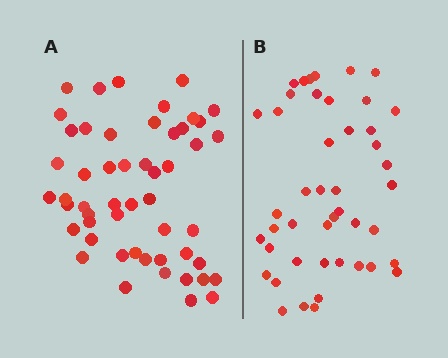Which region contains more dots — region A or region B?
Region A (the left region) has more dots.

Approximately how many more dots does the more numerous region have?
Region A has roughly 8 or so more dots than region B.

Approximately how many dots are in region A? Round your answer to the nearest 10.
About 50 dots. (The exact count is 52, which rounds to 50.)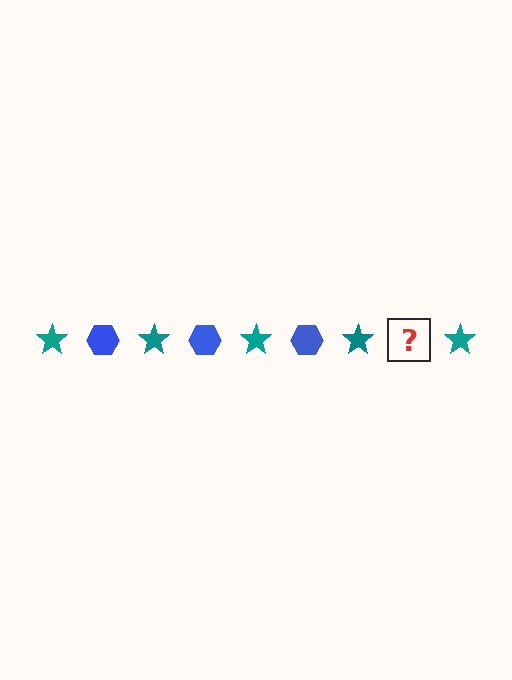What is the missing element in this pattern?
The missing element is a blue hexagon.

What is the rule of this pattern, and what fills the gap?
The rule is that the pattern alternates between teal star and blue hexagon. The gap should be filled with a blue hexagon.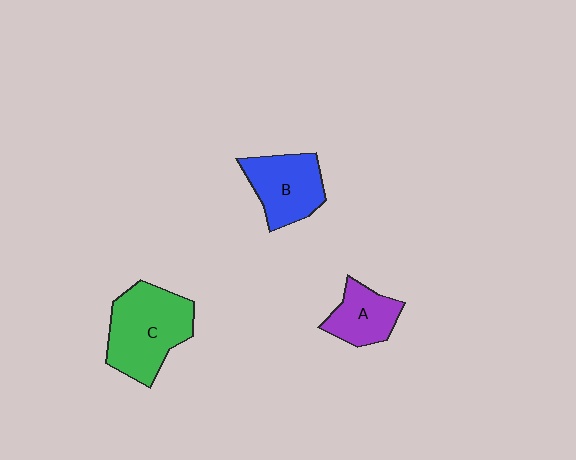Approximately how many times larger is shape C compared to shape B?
Approximately 1.4 times.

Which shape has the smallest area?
Shape A (purple).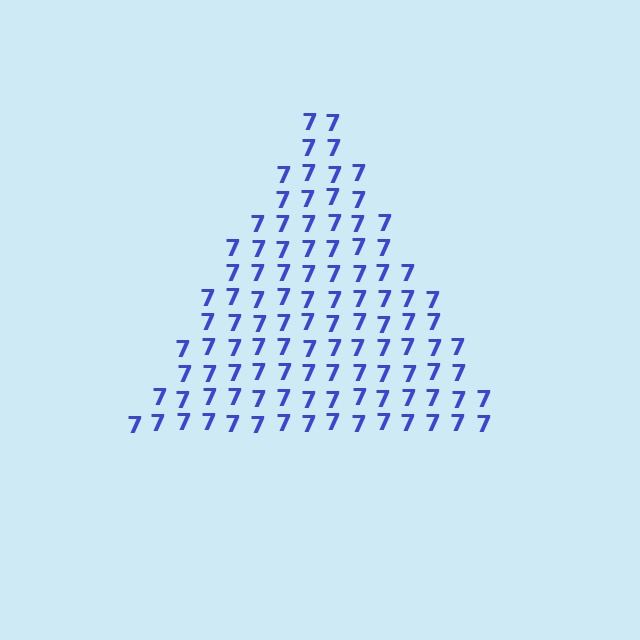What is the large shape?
The large shape is a triangle.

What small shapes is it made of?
It is made of small digit 7's.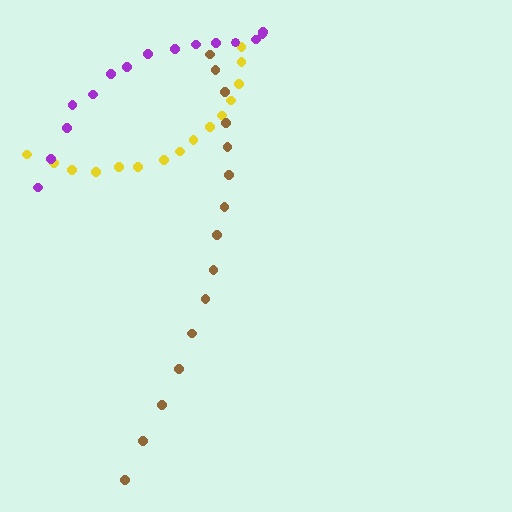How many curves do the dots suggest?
There are 3 distinct paths.